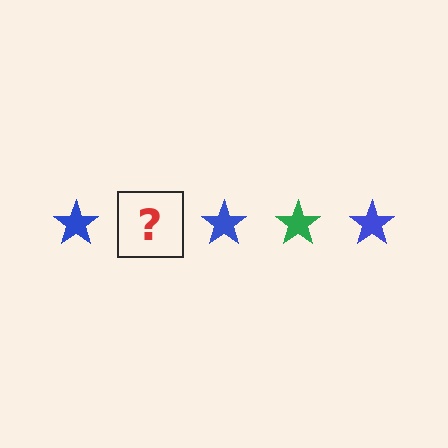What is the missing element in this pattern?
The missing element is a green star.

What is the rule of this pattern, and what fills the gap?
The rule is that the pattern cycles through blue, green stars. The gap should be filled with a green star.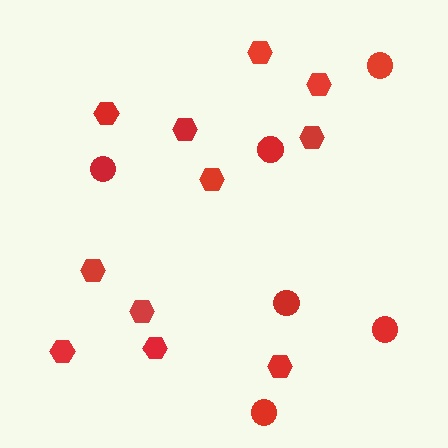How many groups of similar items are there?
There are 2 groups: one group of hexagons (11) and one group of circles (6).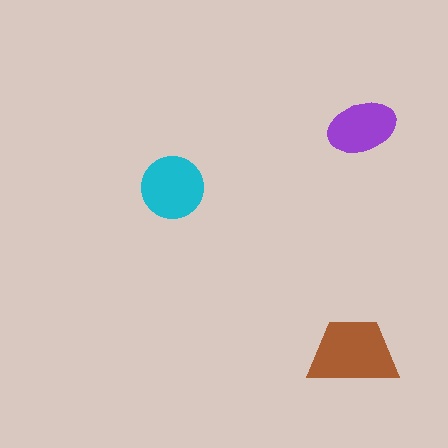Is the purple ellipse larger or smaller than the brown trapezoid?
Smaller.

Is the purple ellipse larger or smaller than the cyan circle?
Smaller.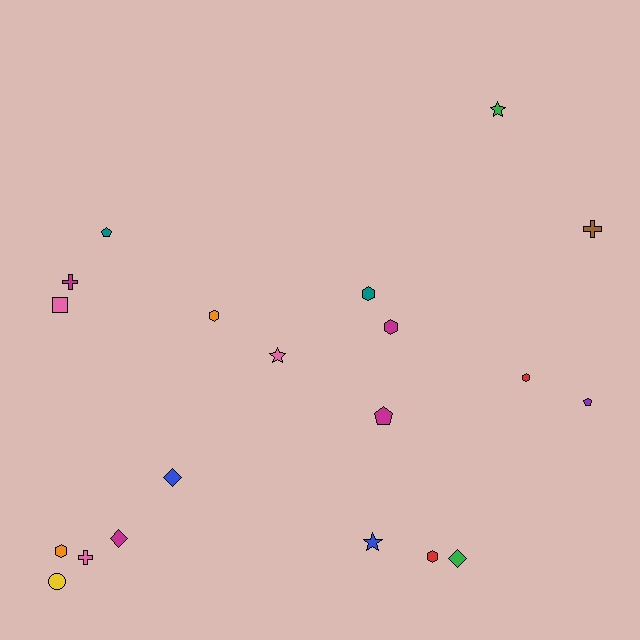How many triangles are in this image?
There are no triangles.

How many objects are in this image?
There are 20 objects.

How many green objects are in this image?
There are 2 green objects.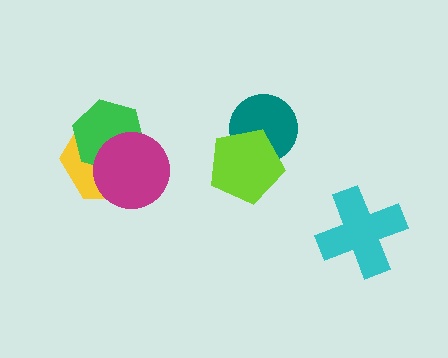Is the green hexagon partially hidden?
Yes, it is partially covered by another shape.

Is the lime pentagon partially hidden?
No, no other shape covers it.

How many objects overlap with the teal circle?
1 object overlaps with the teal circle.